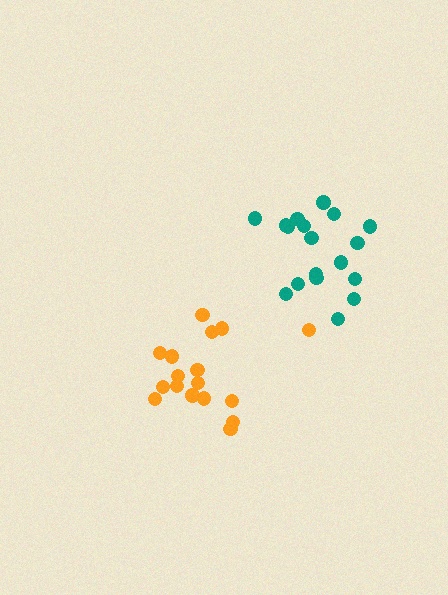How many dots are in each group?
Group 1: 18 dots, Group 2: 17 dots (35 total).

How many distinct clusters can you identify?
There are 2 distinct clusters.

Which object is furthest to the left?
The orange cluster is leftmost.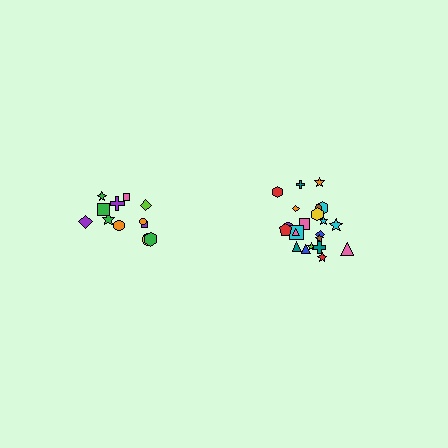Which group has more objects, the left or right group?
The right group.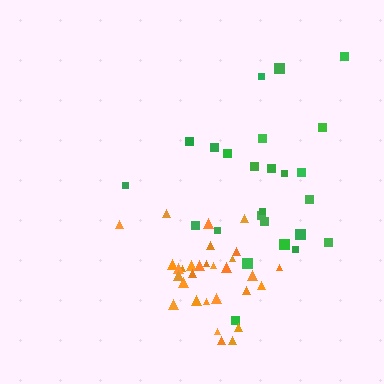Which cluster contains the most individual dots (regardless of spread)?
Orange (30).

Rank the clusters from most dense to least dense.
orange, green.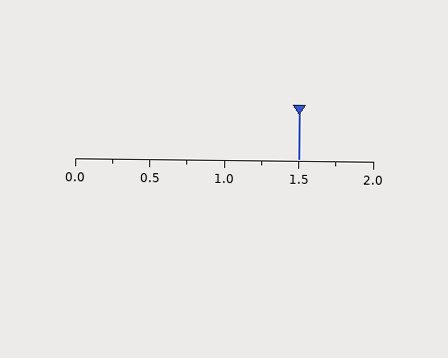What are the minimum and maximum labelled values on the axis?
The axis runs from 0.0 to 2.0.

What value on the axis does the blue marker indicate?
The marker indicates approximately 1.5.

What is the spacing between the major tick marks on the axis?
The major ticks are spaced 0.5 apart.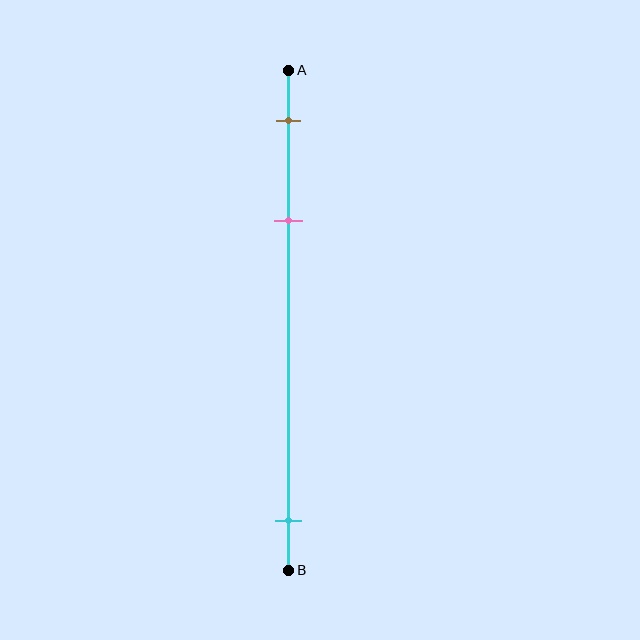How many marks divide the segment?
There are 3 marks dividing the segment.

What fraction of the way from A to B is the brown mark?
The brown mark is approximately 10% (0.1) of the way from A to B.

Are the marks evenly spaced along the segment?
No, the marks are not evenly spaced.